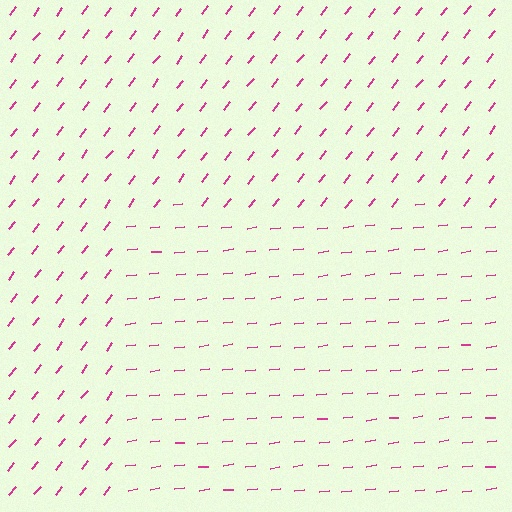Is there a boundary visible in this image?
Yes, there is a texture boundary formed by a change in line orientation.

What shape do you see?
I see a rectangle.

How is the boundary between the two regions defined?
The boundary is defined purely by a change in line orientation (approximately 45 degrees difference). All lines are the same color and thickness.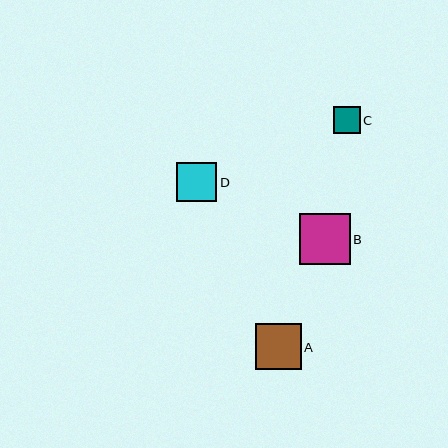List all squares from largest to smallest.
From largest to smallest: B, A, D, C.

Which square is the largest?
Square B is the largest with a size of approximately 51 pixels.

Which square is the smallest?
Square C is the smallest with a size of approximately 27 pixels.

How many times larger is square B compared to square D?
Square B is approximately 1.3 times the size of square D.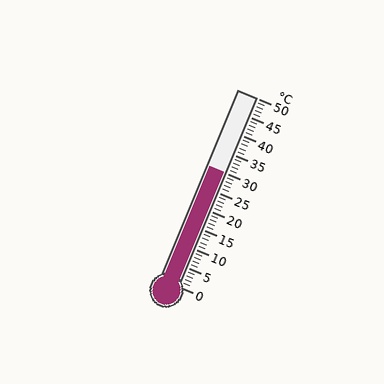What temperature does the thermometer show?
The thermometer shows approximately 30°C.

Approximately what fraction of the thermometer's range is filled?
The thermometer is filled to approximately 60% of its range.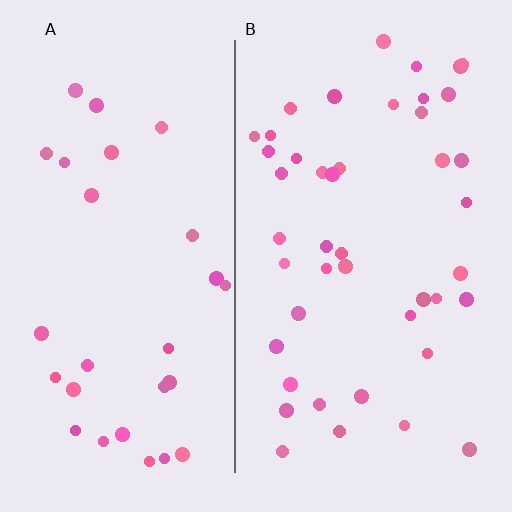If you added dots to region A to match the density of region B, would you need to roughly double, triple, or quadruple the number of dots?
Approximately double.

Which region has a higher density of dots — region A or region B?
B (the right).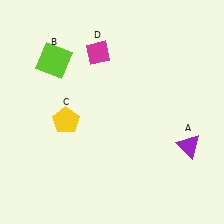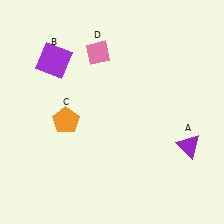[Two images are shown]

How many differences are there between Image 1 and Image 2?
There are 3 differences between the two images.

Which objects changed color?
B changed from lime to purple. C changed from yellow to orange. D changed from magenta to pink.